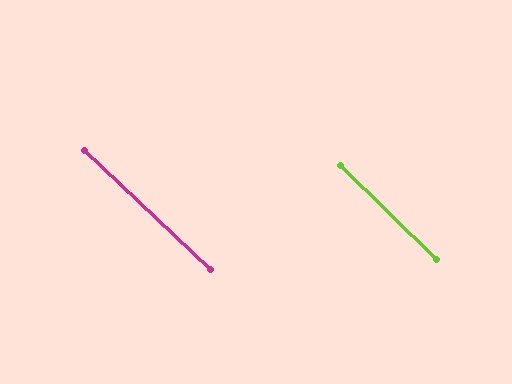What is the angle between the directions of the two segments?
Approximately 1 degree.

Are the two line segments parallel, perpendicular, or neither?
Parallel — their directions differ by only 1.3°.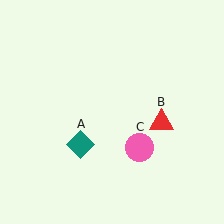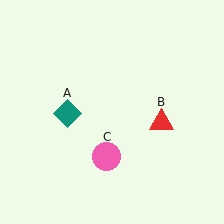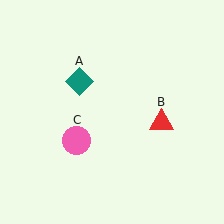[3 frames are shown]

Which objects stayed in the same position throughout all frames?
Red triangle (object B) remained stationary.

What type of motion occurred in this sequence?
The teal diamond (object A), pink circle (object C) rotated clockwise around the center of the scene.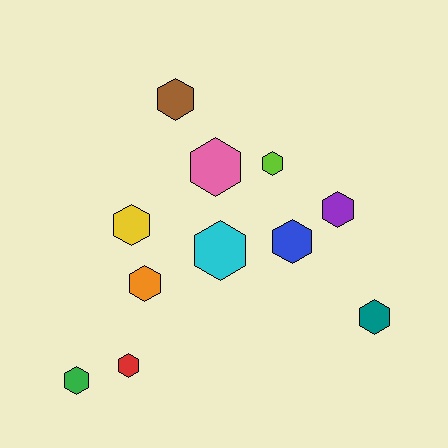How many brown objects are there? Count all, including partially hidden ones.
There is 1 brown object.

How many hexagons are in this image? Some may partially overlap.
There are 11 hexagons.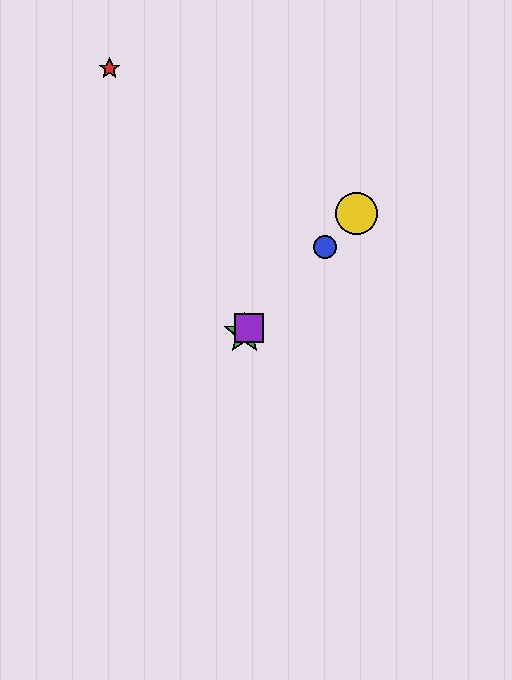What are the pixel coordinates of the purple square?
The purple square is at (249, 328).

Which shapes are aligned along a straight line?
The blue circle, the green star, the yellow circle, the purple square are aligned along a straight line.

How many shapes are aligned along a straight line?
4 shapes (the blue circle, the green star, the yellow circle, the purple square) are aligned along a straight line.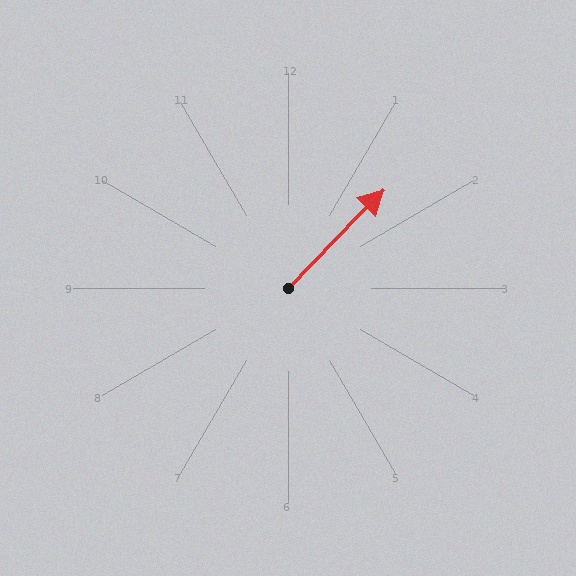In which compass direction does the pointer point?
Northeast.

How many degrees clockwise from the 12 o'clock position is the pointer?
Approximately 44 degrees.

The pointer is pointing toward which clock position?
Roughly 1 o'clock.